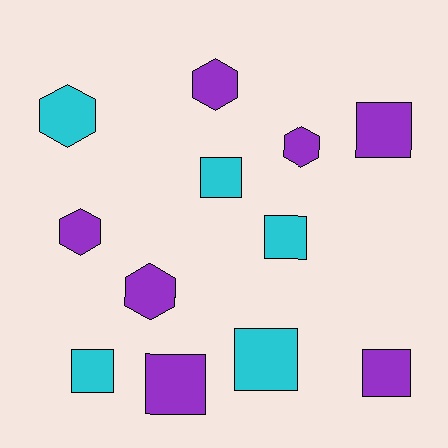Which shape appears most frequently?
Square, with 7 objects.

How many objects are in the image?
There are 12 objects.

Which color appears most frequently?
Purple, with 7 objects.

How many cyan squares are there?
There are 4 cyan squares.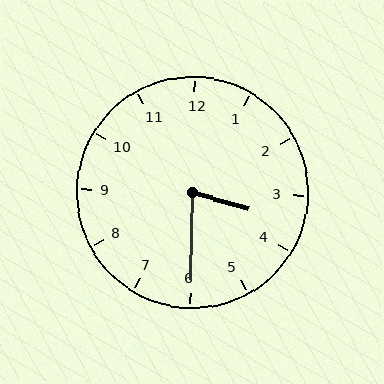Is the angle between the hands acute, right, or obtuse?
It is acute.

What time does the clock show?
3:30.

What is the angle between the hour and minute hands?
Approximately 75 degrees.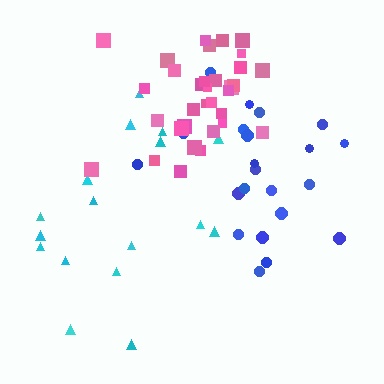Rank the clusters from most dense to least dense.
pink, blue, cyan.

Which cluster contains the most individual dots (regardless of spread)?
Pink (33).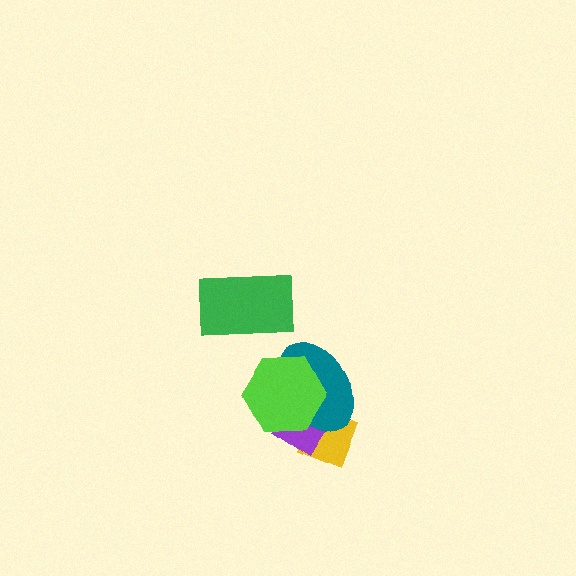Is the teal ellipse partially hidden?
Yes, it is partially covered by another shape.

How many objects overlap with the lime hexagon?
3 objects overlap with the lime hexagon.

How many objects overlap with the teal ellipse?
3 objects overlap with the teal ellipse.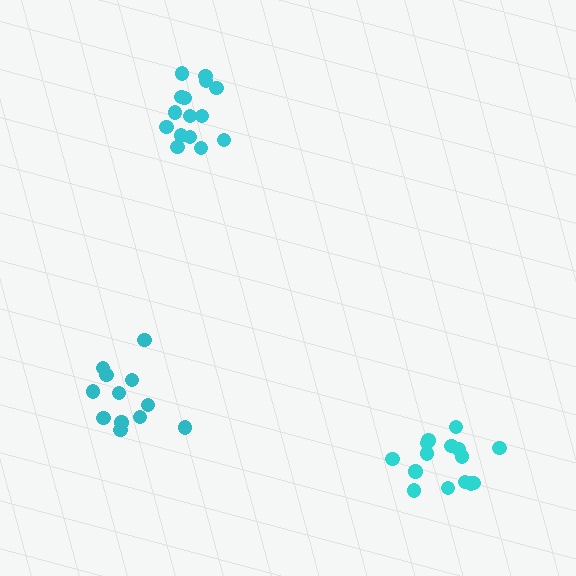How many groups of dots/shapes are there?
There are 3 groups.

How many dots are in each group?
Group 1: 15 dots, Group 2: 12 dots, Group 3: 15 dots (42 total).